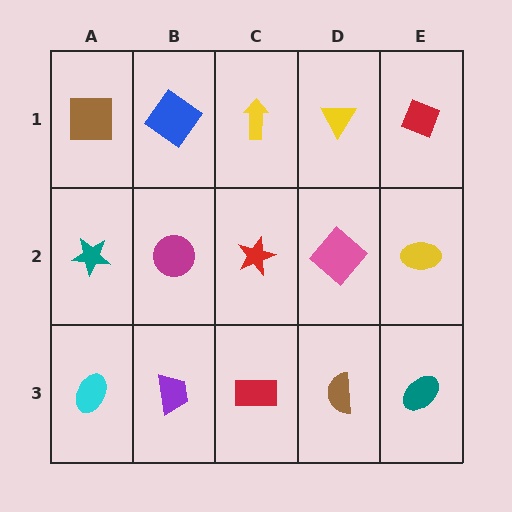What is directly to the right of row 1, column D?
A red diamond.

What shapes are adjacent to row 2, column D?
A yellow triangle (row 1, column D), a brown semicircle (row 3, column D), a red star (row 2, column C), a yellow ellipse (row 2, column E).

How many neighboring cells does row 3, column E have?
2.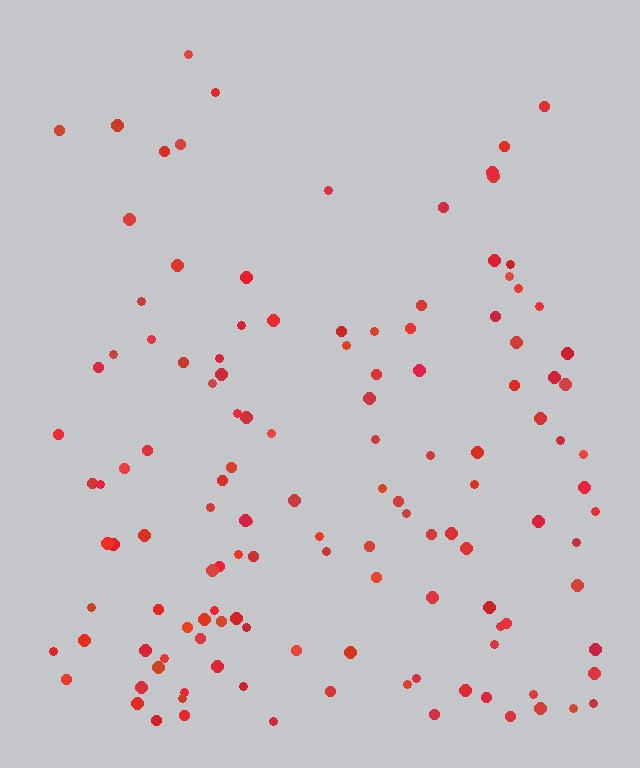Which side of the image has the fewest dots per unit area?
The top.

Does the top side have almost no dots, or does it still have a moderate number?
Still a moderate number, just noticeably fewer than the bottom.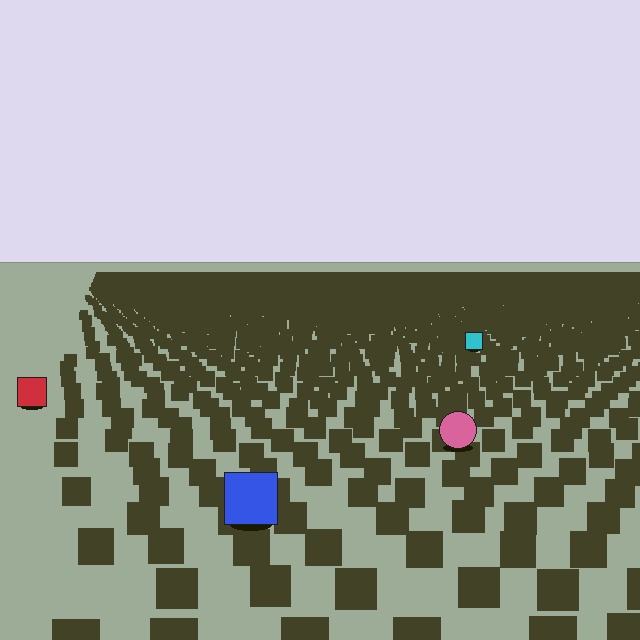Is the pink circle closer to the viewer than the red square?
Yes. The pink circle is closer — you can tell from the texture gradient: the ground texture is coarser near it.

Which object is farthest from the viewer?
The cyan square is farthest from the viewer. It appears smaller and the ground texture around it is denser.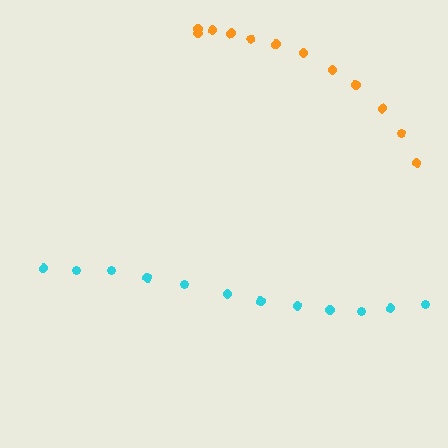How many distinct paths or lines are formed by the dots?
There are 2 distinct paths.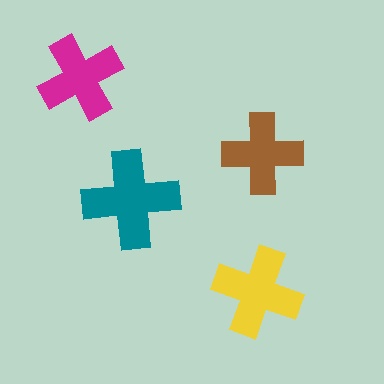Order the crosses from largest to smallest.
the teal one, the yellow one, the magenta one, the brown one.